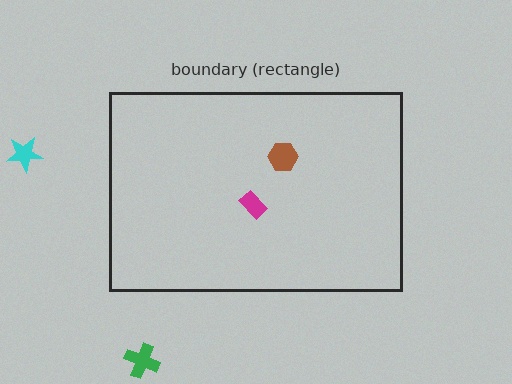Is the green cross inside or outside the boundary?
Outside.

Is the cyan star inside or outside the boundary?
Outside.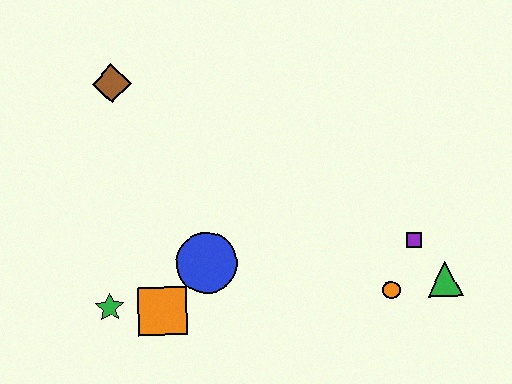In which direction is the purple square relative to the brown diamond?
The purple square is to the right of the brown diamond.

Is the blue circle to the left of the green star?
No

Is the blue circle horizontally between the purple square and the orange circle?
No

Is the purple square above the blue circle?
Yes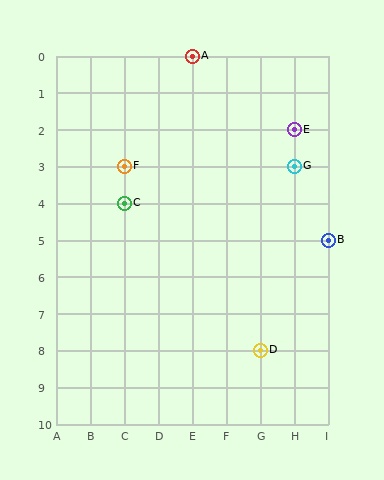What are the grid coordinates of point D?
Point D is at grid coordinates (G, 8).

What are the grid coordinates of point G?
Point G is at grid coordinates (H, 3).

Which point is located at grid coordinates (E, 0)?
Point A is at (E, 0).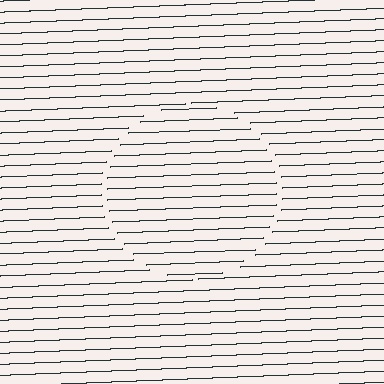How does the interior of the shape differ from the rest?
The interior of the shape contains the same grating, shifted by half a period — the contour is defined by the phase discontinuity where line-ends from the inner and outer gratings abut.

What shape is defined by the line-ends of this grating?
An illusory circle. The interior of the shape contains the same grating, shifted by half a period — the contour is defined by the phase discontinuity where line-ends from the inner and outer gratings abut.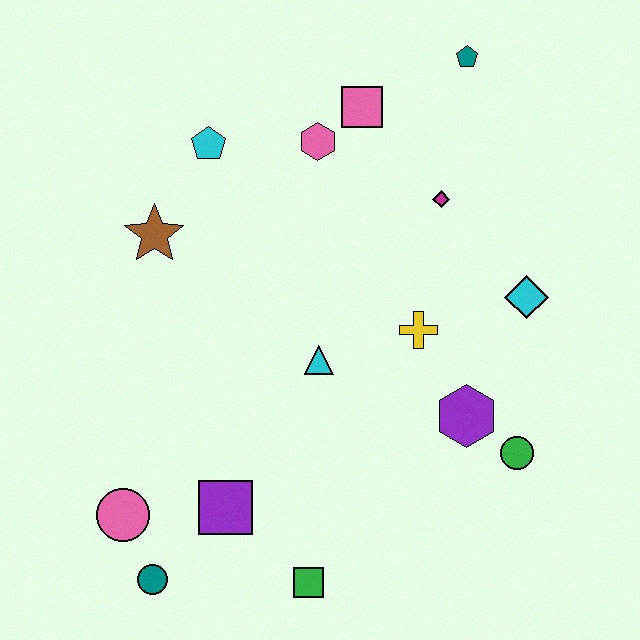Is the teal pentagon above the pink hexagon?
Yes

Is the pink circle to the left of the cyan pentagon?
Yes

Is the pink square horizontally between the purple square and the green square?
No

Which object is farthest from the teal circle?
The teal pentagon is farthest from the teal circle.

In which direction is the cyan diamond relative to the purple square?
The cyan diamond is to the right of the purple square.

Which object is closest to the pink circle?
The teal circle is closest to the pink circle.